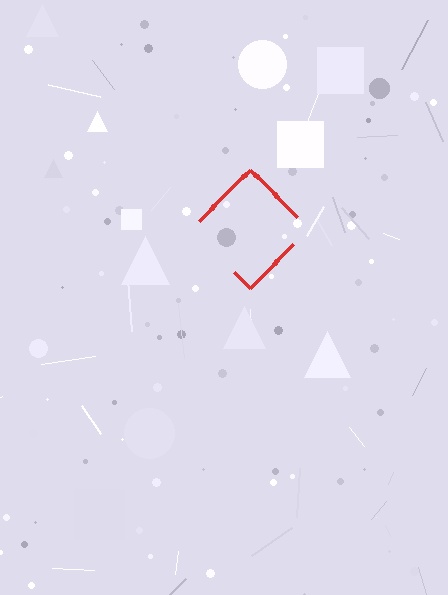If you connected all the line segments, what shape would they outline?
They would outline a diamond.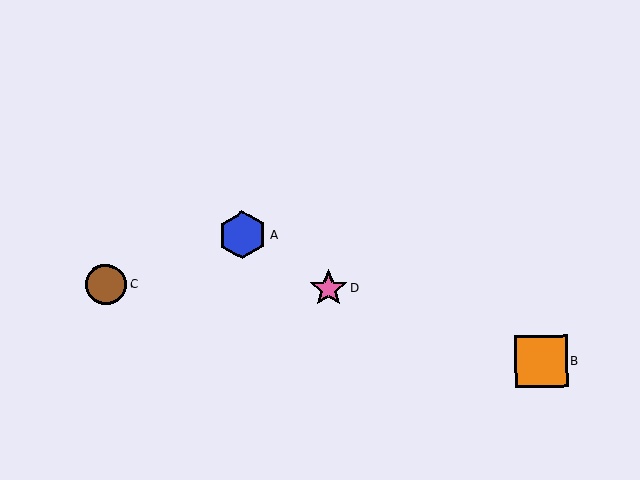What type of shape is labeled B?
Shape B is an orange square.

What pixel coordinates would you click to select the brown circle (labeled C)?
Click at (106, 285) to select the brown circle C.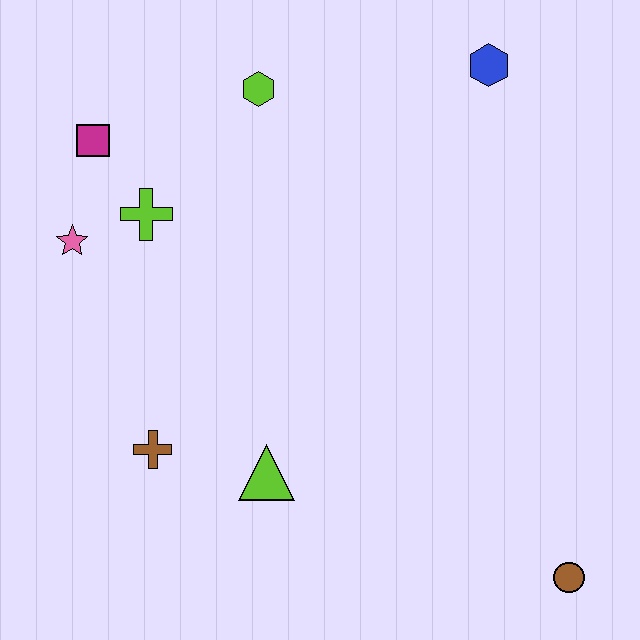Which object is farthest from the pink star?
The brown circle is farthest from the pink star.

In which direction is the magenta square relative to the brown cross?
The magenta square is above the brown cross.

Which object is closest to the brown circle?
The lime triangle is closest to the brown circle.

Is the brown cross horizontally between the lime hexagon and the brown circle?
No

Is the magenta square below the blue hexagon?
Yes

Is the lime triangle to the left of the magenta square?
No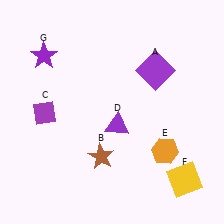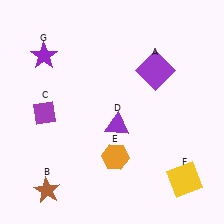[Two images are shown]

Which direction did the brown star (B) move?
The brown star (B) moved left.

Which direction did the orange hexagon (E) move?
The orange hexagon (E) moved left.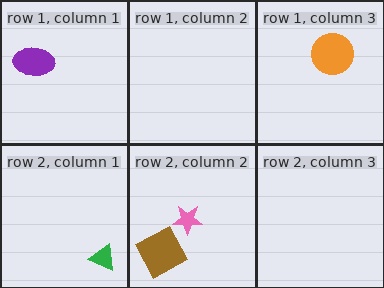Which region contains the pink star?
The row 2, column 2 region.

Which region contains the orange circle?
The row 1, column 3 region.